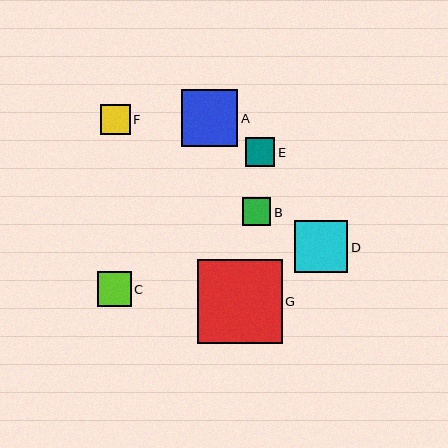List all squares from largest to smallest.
From largest to smallest: G, A, D, C, F, E, B.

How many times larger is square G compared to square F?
Square G is approximately 2.8 times the size of square F.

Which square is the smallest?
Square B is the smallest with a size of approximately 28 pixels.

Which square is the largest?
Square G is the largest with a size of approximately 85 pixels.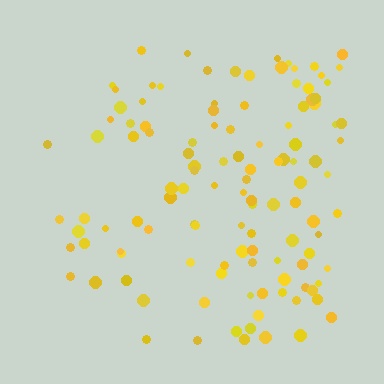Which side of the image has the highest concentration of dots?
The right.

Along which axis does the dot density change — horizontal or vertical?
Horizontal.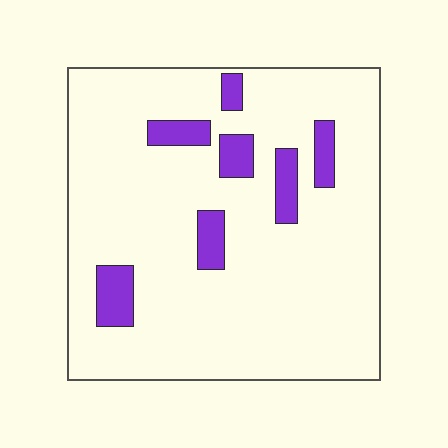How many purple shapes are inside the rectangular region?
7.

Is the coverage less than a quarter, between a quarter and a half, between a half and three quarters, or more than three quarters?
Less than a quarter.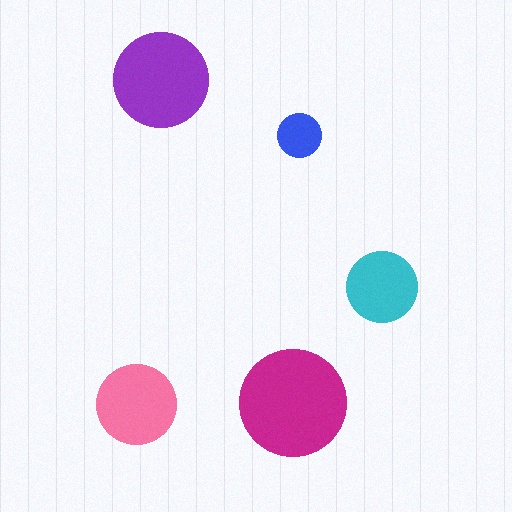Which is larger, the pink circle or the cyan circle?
The pink one.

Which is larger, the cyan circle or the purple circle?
The purple one.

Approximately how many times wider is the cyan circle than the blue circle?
About 1.5 times wider.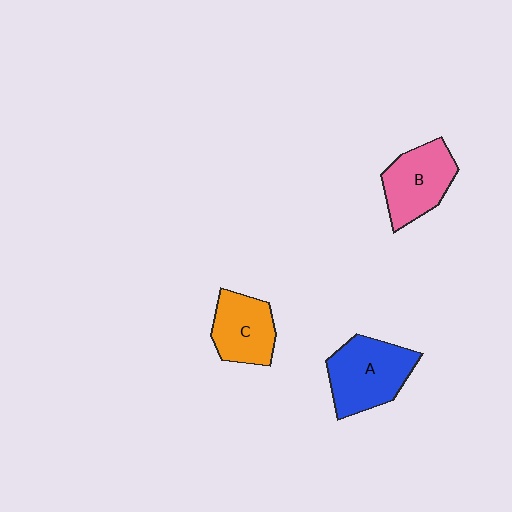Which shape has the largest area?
Shape A (blue).